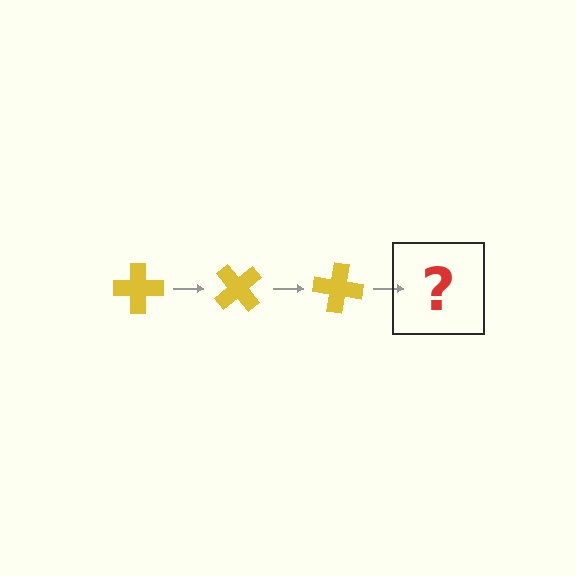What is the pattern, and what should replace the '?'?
The pattern is that the cross rotates 50 degrees each step. The '?' should be a yellow cross rotated 150 degrees.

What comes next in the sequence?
The next element should be a yellow cross rotated 150 degrees.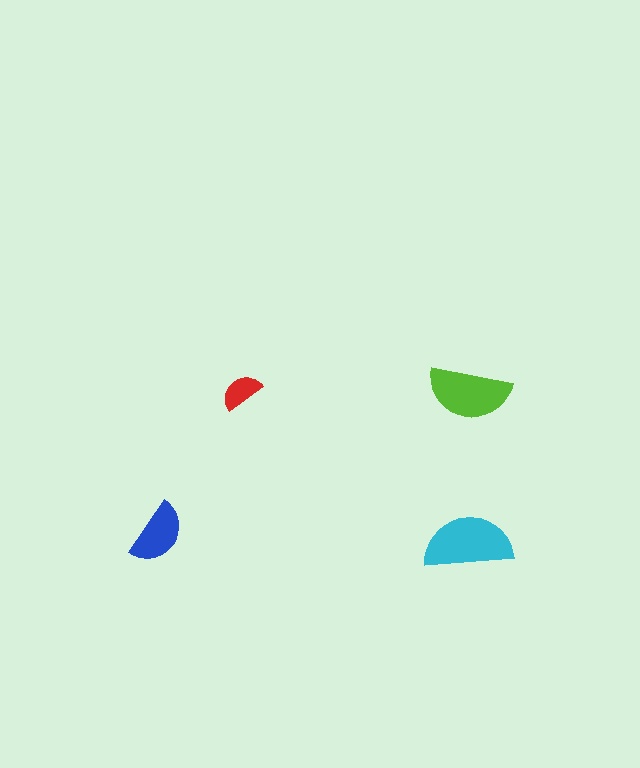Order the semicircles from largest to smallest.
the cyan one, the lime one, the blue one, the red one.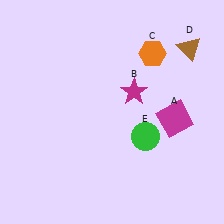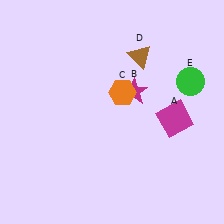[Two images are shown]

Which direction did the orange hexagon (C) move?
The orange hexagon (C) moved down.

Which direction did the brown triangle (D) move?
The brown triangle (D) moved left.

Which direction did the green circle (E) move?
The green circle (E) moved up.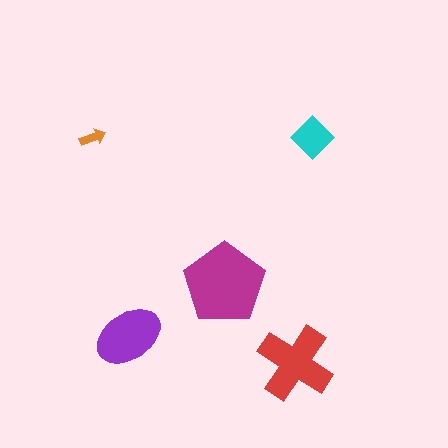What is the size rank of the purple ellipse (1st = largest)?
3rd.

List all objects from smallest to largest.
The orange arrow, the cyan diamond, the purple ellipse, the red cross, the magenta pentagon.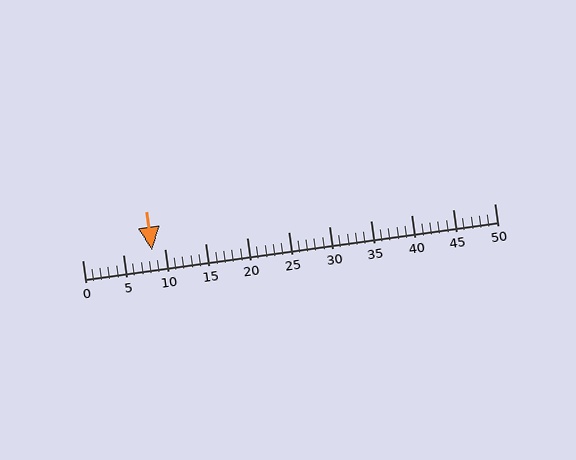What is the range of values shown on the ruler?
The ruler shows values from 0 to 50.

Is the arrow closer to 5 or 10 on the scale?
The arrow is closer to 10.